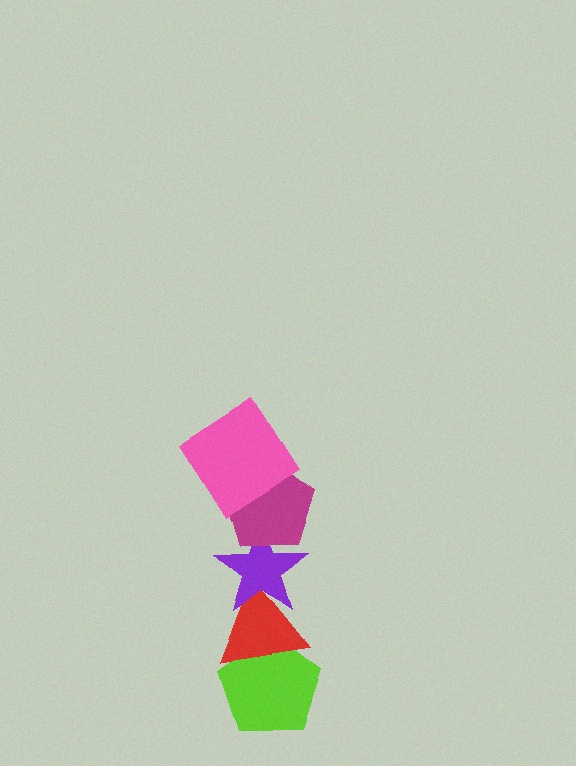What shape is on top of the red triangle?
The purple star is on top of the red triangle.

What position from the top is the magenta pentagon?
The magenta pentagon is 2nd from the top.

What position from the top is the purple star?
The purple star is 3rd from the top.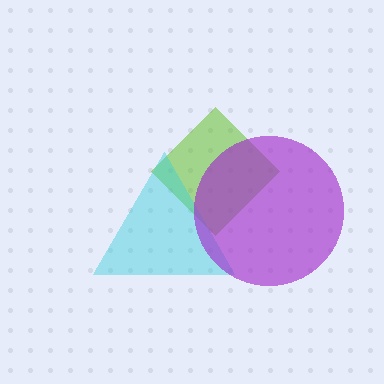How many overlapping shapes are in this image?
There are 3 overlapping shapes in the image.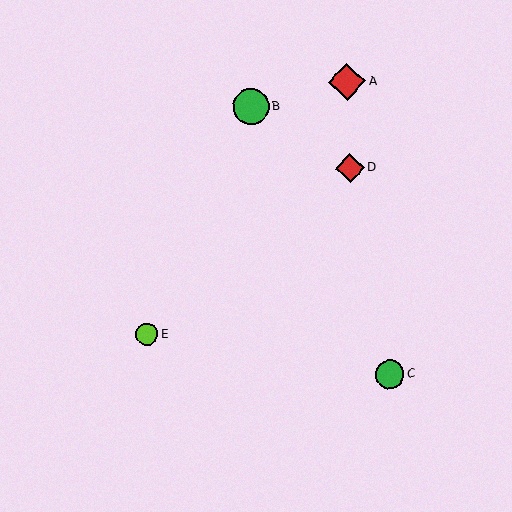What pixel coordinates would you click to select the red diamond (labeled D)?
Click at (350, 168) to select the red diamond D.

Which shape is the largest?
The red diamond (labeled A) is the largest.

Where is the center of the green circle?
The center of the green circle is at (251, 107).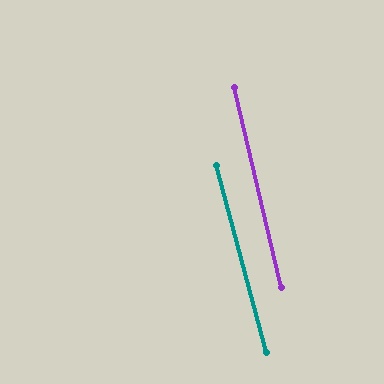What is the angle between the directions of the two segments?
Approximately 2 degrees.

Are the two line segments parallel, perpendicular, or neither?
Parallel — their directions differ by only 1.9°.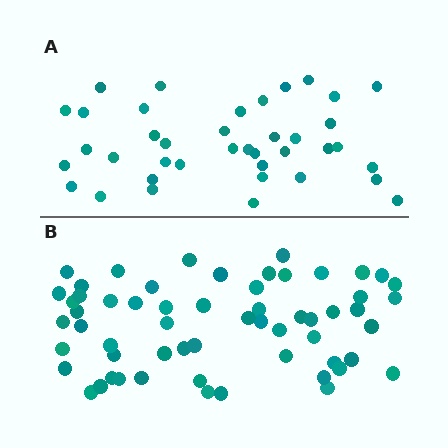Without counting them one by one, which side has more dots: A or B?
Region B (the bottom region) has more dots.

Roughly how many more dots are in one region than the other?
Region B has approximately 20 more dots than region A.